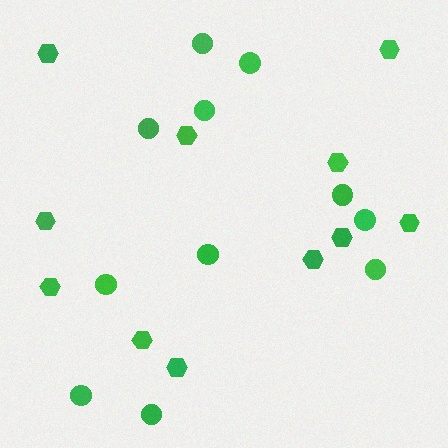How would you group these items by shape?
There are 2 groups: one group of circles (11) and one group of hexagons (11).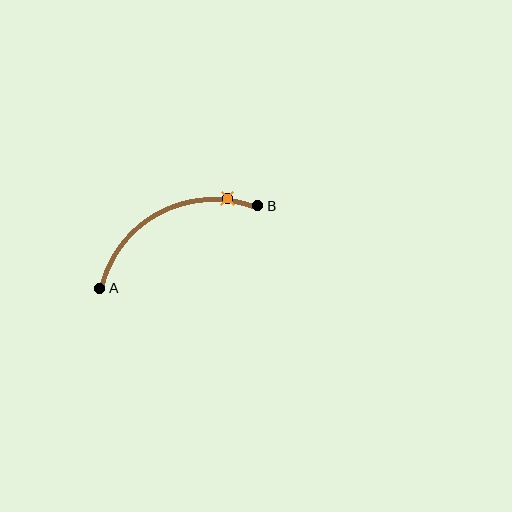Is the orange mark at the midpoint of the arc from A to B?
No. The orange mark lies on the arc but is closer to endpoint B. The arc midpoint would be at the point on the curve equidistant along the arc from both A and B.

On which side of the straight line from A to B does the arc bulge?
The arc bulges above the straight line connecting A and B.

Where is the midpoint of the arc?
The arc midpoint is the point on the curve farthest from the straight line joining A and B. It sits above that line.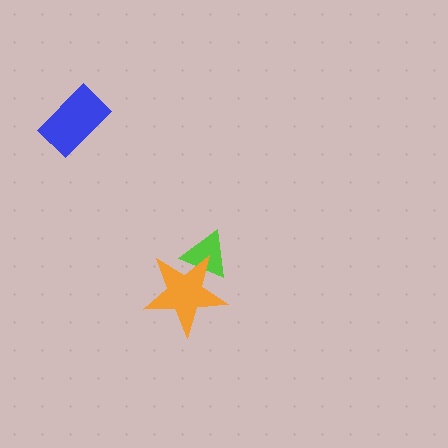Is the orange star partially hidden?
No, no other shape covers it.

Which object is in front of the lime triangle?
The orange star is in front of the lime triangle.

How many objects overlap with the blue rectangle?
0 objects overlap with the blue rectangle.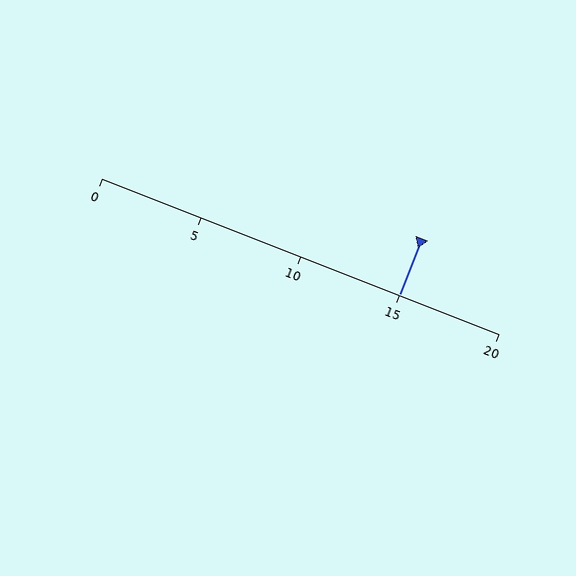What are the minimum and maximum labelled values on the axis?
The axis runs from 0 to 20.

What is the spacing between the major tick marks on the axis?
The major ticks are spaced 5 apart.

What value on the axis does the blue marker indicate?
The marker indicates approximately 15.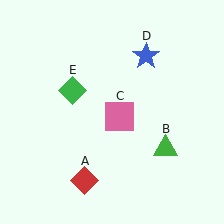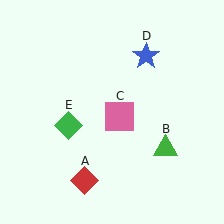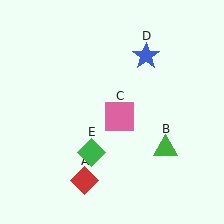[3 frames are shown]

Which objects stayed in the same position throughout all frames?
Red diamond (object A) and green triangle (object B) and pink square (object C) and blue star (object D) remained stationary.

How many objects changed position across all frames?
1 object changed position: green diamond (object E).